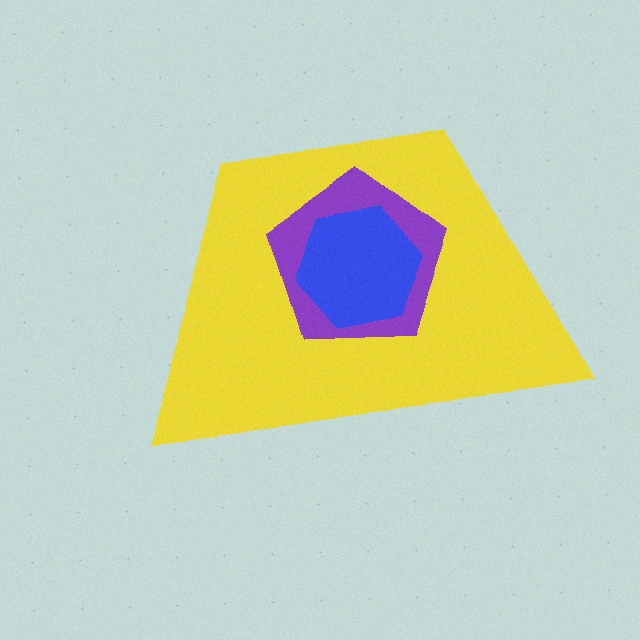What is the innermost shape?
The blue hexagon.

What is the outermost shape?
The yellow trapezoid.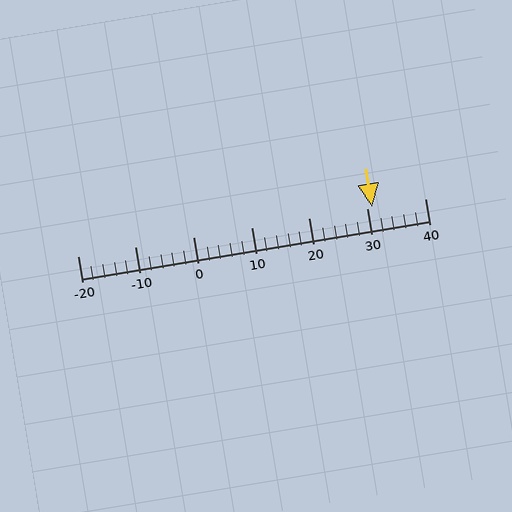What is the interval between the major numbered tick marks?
The major tick marks are spaced 10 units apart.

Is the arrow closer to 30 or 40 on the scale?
The arrow is closer to 30.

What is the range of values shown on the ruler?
The ruler shows values from -20 to 40.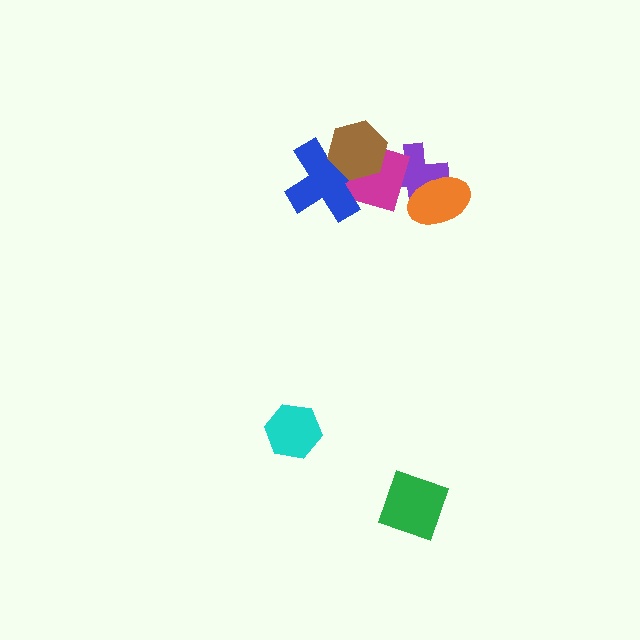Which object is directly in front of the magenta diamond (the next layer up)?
The blue cross is directly in front of the magenta diamond.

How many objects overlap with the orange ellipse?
1 object overlaps with the orange ellipse.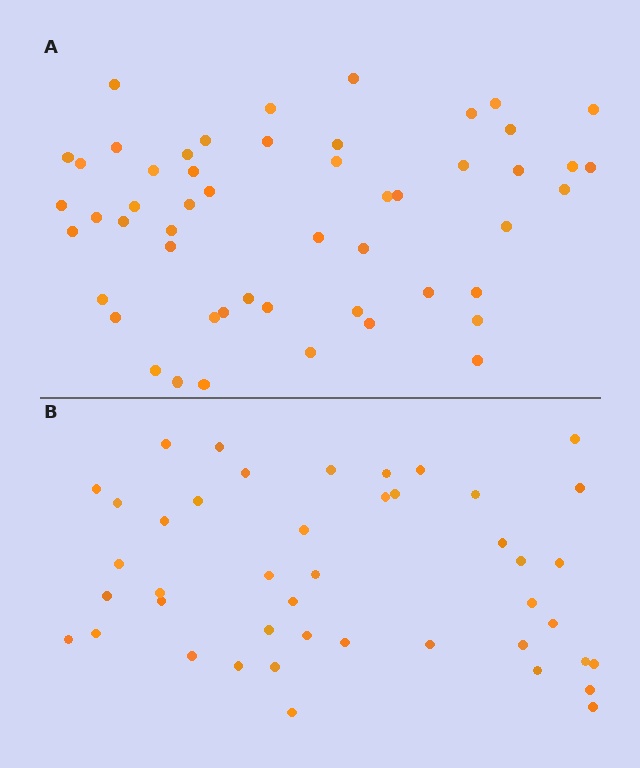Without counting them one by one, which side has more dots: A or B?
Region A (the top region) has more dots.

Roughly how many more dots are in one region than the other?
Region A has roughly 8 or so more dots than region B.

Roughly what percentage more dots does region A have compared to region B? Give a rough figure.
About 20% more.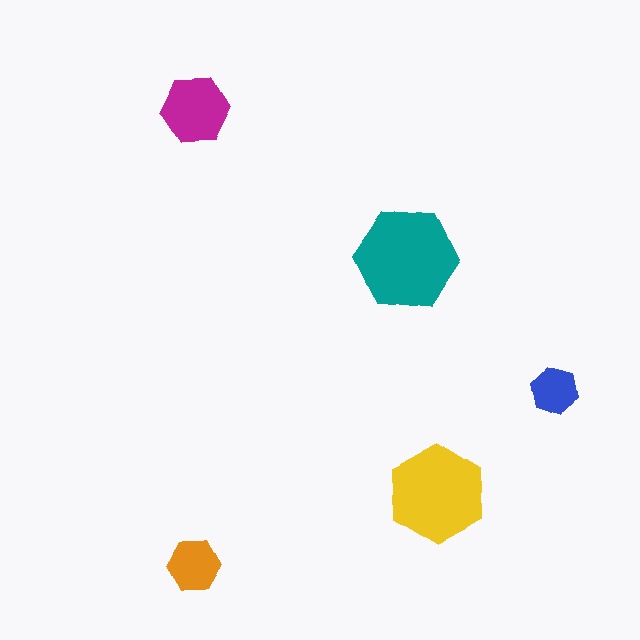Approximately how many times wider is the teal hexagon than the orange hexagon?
About 2 times wider.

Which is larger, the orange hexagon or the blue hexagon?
The orange one.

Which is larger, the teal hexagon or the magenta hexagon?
The teal one.